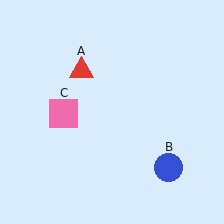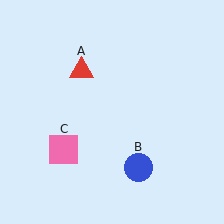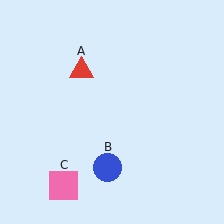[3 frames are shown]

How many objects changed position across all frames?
2 objects changed position: blue circle (object B), pink square (object C).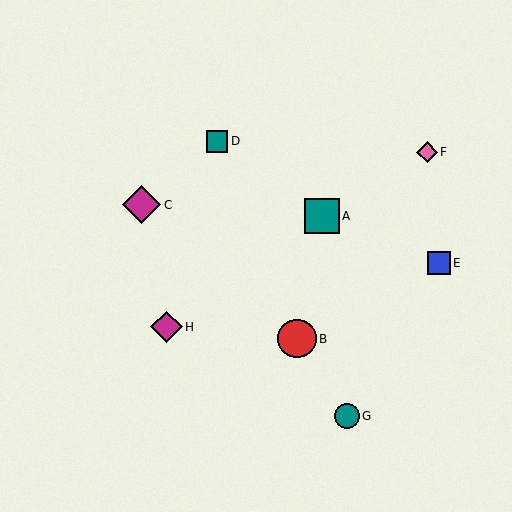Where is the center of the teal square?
The center of the teal square is at (217, 141).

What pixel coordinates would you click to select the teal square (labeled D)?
Click at (217, 141) to select the teal square D.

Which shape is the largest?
The red circle (labeled B) is the largest.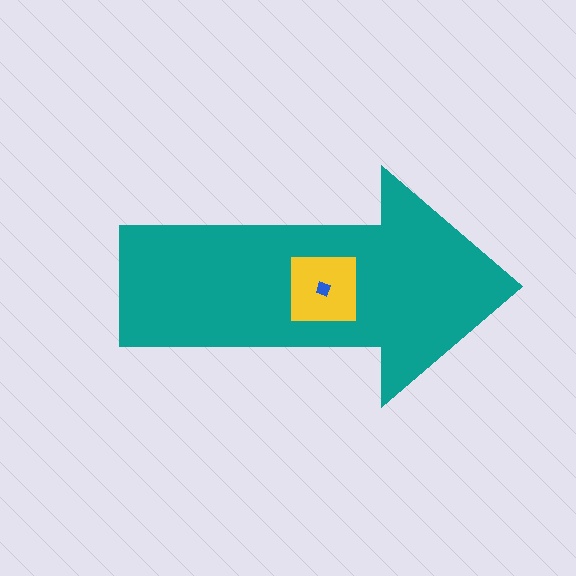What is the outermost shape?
The teal arrow.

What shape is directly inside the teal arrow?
The yellow square.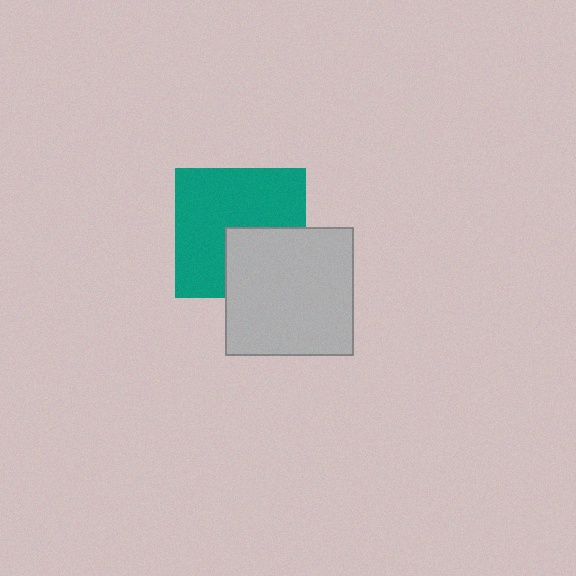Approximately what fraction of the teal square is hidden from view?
Roughly 33% of the teal square is hidden behind the light gray square.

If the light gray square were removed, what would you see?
You would see the complete teal square.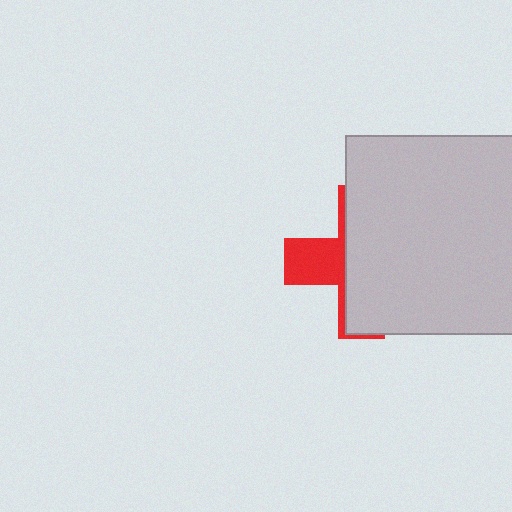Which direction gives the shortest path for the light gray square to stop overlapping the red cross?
Moving right gives the shortest separation.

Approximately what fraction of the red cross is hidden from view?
Roughly 68% of the red cross is hidden behind the light gray square.